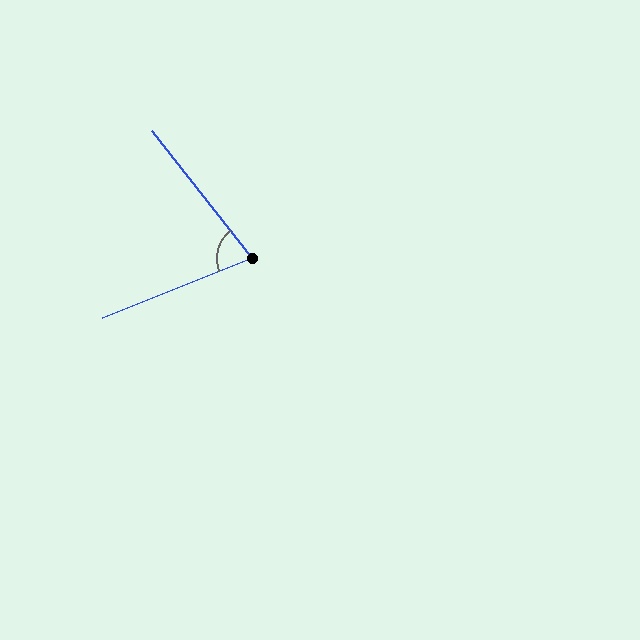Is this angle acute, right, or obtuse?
It is acute.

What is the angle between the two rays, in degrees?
Approximately 73 degrees.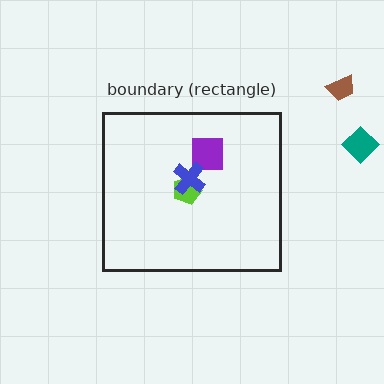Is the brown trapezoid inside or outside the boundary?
Outside.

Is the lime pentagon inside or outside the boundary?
Inside.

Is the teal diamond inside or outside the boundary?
Outside.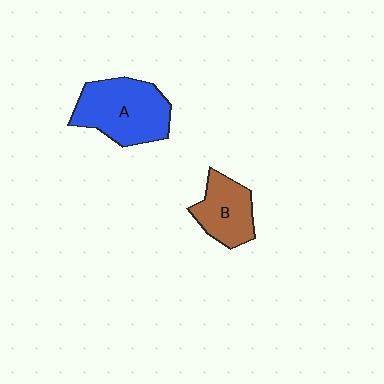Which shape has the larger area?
Shape A (blue).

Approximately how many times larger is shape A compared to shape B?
Approximately 1.5 times.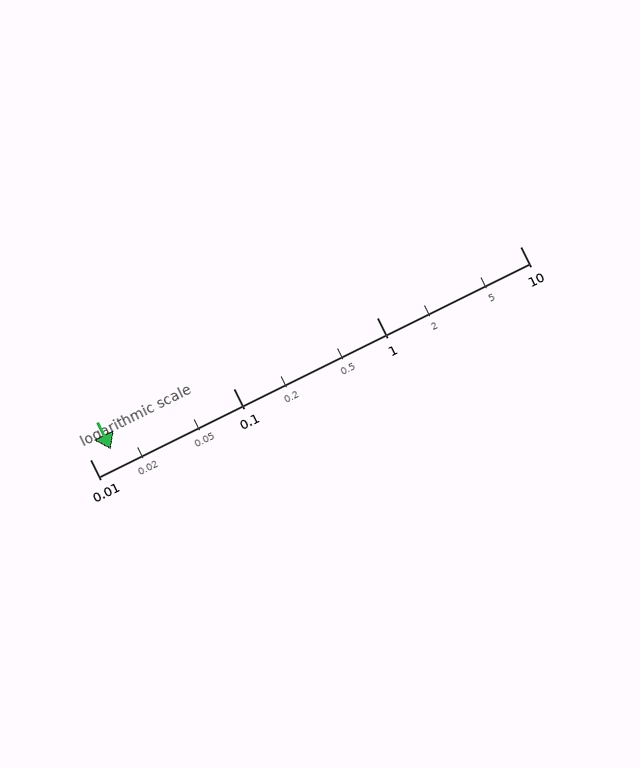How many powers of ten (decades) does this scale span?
The scale spans 3 decades, from 0.01 to 10.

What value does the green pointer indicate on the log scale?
The pointer indicates approximately 0.014.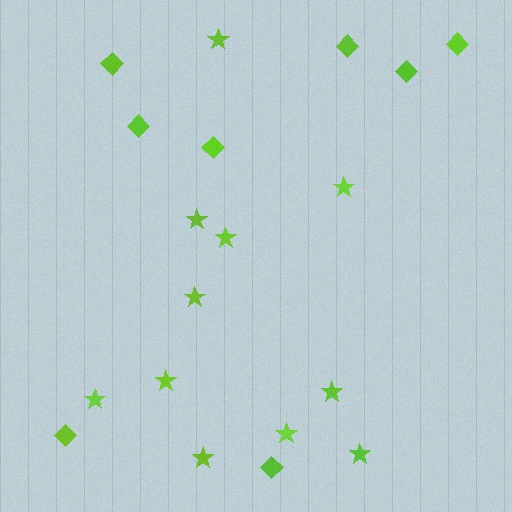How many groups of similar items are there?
There are 2 groups: one group of diamonds (8) and one group of stars (11).